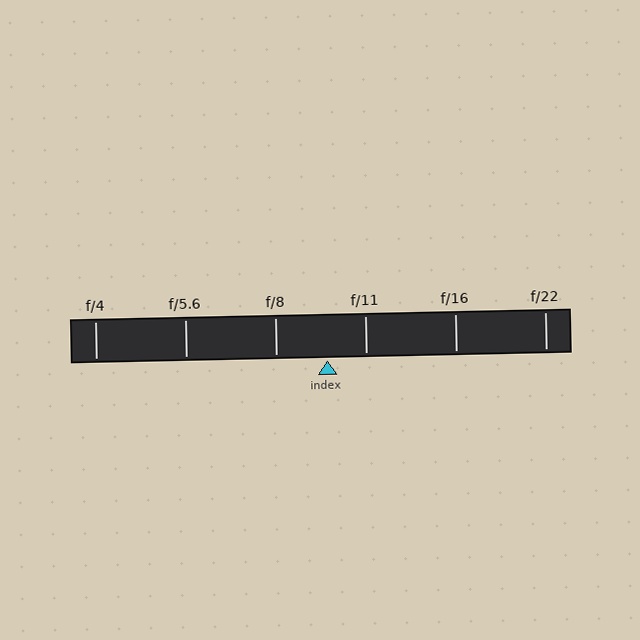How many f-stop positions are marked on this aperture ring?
There are 6 f-stop positions marked.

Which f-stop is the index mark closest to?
The index mark is closest to f/11.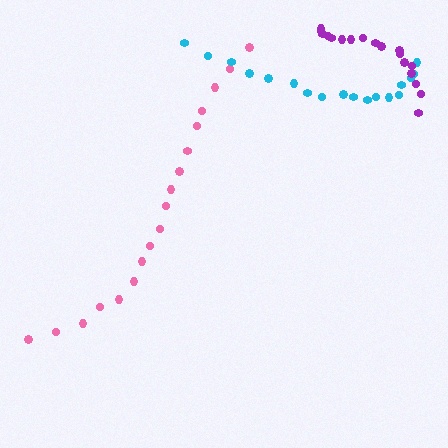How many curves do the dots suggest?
There are 3 distinct paths.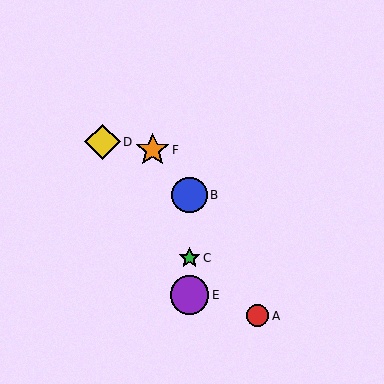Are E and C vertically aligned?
Yes, both are at x≈189.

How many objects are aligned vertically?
3 objects (B, C, E) are aligned vertically.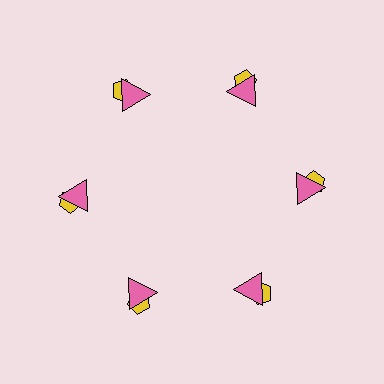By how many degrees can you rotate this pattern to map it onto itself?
The pattern maps onto itself every 60 degrees of rotation.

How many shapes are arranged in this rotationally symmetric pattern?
There are 12 shapes, arranged in 6 groups of 2.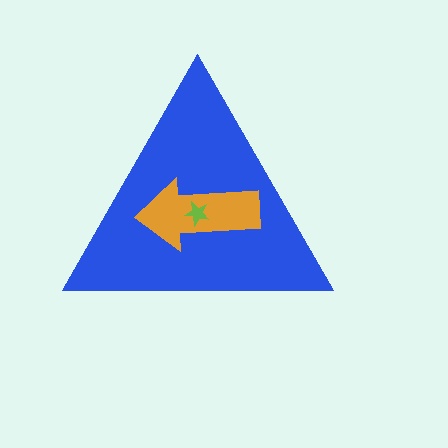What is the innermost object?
The lime star.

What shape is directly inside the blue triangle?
The orange arrow.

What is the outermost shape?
The blue triangle.